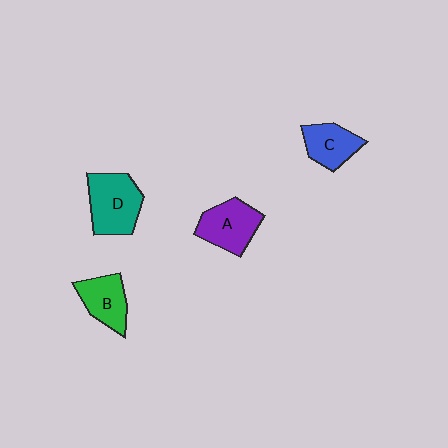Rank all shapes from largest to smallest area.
From largest to smallest: D (teal), A (purple), B (green), C (blue).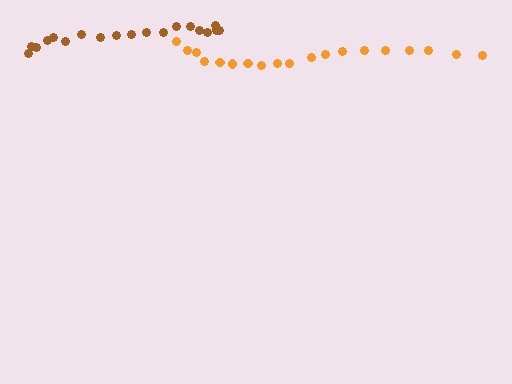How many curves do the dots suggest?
There are 2 distinct paths.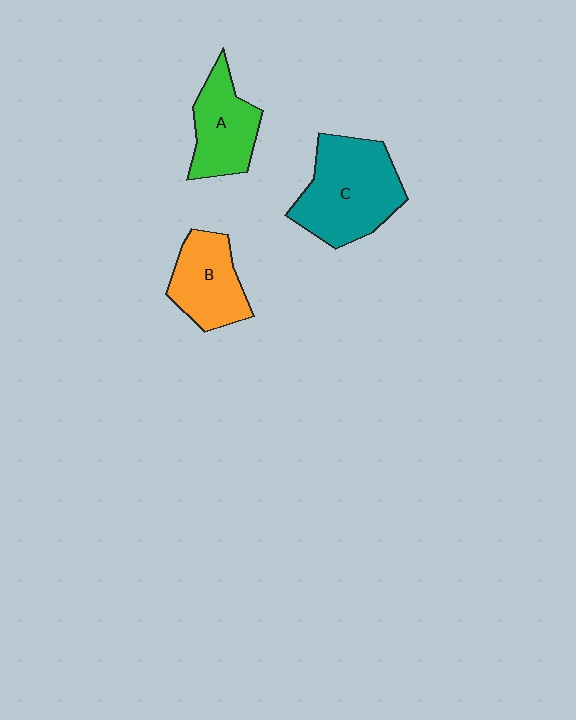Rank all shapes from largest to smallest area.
From largest to smallest: C (teal), B (orange), A (green).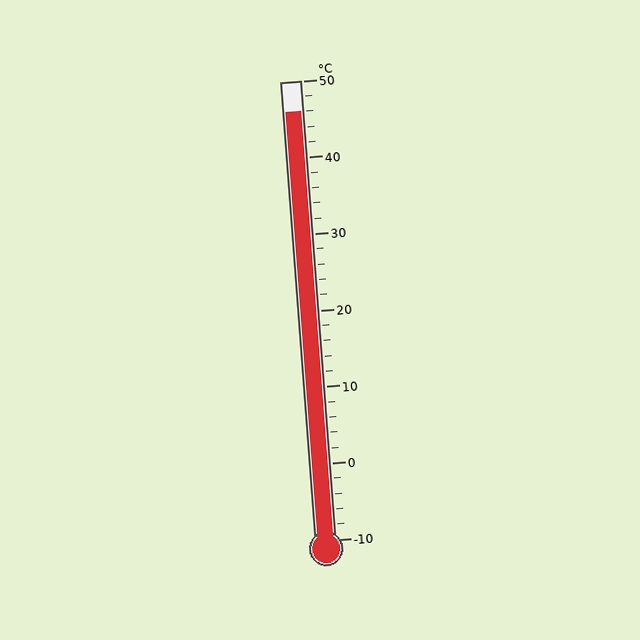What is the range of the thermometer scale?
The thermometer scale ranges from -10°C to 50°C.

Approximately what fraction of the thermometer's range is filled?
The thermometer is filled to approximately 95% of its range.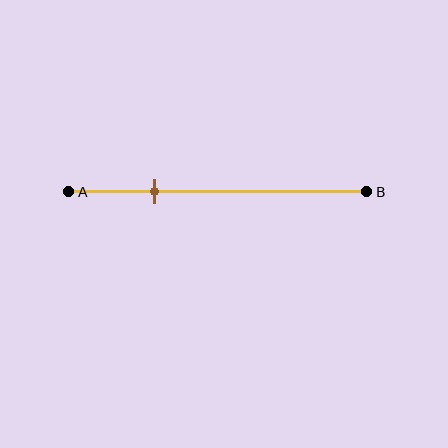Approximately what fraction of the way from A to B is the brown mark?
The brown mark is approximately 30% of the way from A to B.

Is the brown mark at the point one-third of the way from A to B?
No, the mark is at about 30% from A, not at the 33% one-third point.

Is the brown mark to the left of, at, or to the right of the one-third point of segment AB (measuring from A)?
The brown mark is to the left of the one-third point of segment AB.